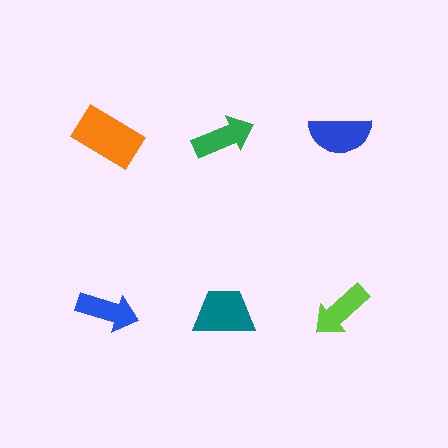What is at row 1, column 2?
A green arrow.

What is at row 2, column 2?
A teal trapezoid.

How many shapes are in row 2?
3 shapes.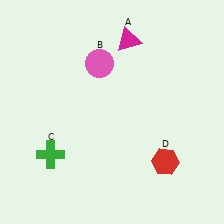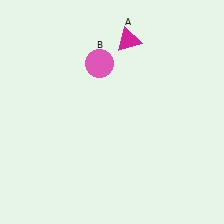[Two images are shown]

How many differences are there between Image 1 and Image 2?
There are 2 differences between the two images.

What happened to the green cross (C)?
The green cross (C) was removed in Image 2. It was in the bottom-left area of Image 1.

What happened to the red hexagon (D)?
The red hexagon (D) was removed in Image 2. It was in the bottom-right area of Image 1.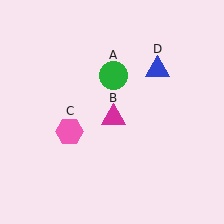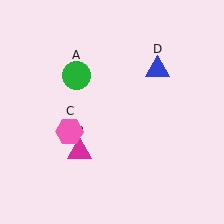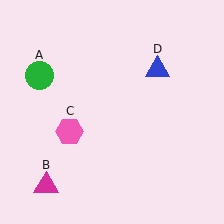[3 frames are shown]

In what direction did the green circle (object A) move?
The green circle (object A) moved left.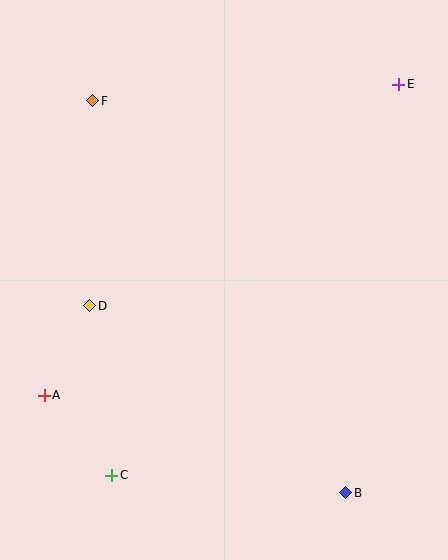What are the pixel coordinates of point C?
Point C is at (112, 475).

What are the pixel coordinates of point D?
Point D is at (90, 306).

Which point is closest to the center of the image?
Point D at (90, 306) is closest to the center.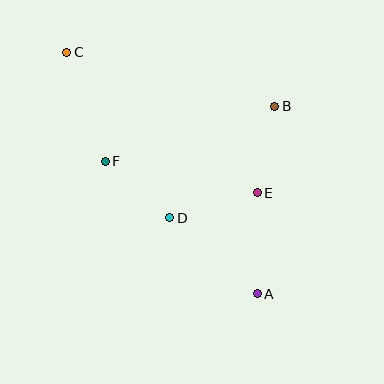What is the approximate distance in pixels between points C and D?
The distance between C and D is approximately 195 pixels.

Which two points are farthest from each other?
Points A and C are farthest from each other.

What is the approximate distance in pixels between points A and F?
The distance between A and F is approximately 202 pixels.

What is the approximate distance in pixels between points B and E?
The distance between B and E is approximately 88 pixels.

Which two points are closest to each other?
Points D and F are closest to each other.